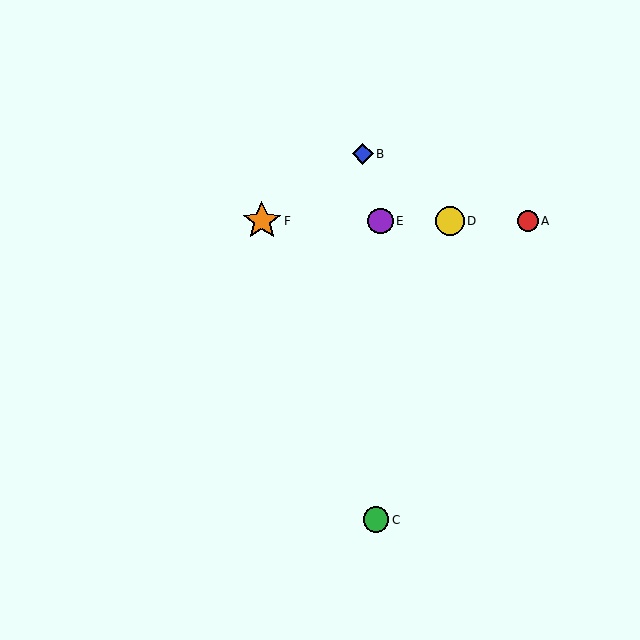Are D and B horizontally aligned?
No, D is at y≈221 and B is at y≈154.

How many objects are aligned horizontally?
4 objects (A, D, E, F) are aligned horizontally.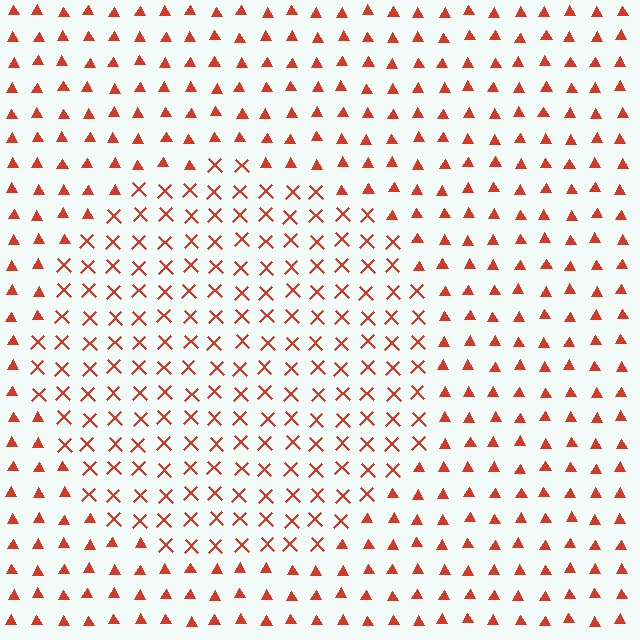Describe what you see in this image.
The image is filled with small red elements arranged in a uniform grid. A circle-shaped region contains X marks, while the surrounding area contains triangles. The boundary is defined purely by the change in element shape.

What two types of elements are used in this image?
The image uses X marks inside the circle region and triangles outside it.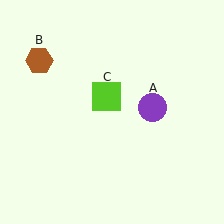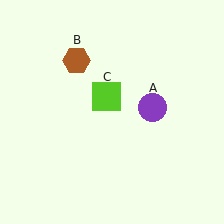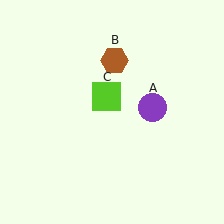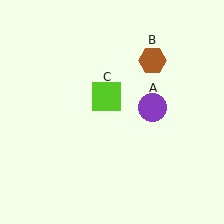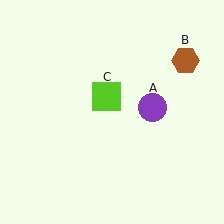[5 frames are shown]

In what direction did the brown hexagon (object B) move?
The brown hexagon (object B) moved right.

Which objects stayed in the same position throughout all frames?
Purple circle (object A) and lime square (object C) remained stationary.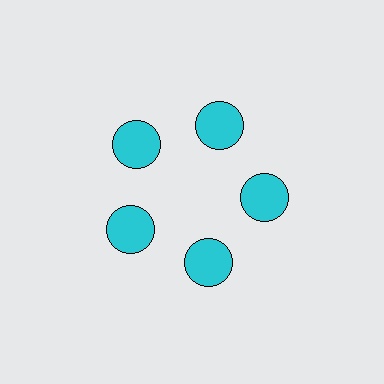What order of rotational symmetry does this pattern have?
This pattern has 5-fold rotational symmetry.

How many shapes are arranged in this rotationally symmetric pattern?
There are 5 shapes, arranged in 5 groups of 1.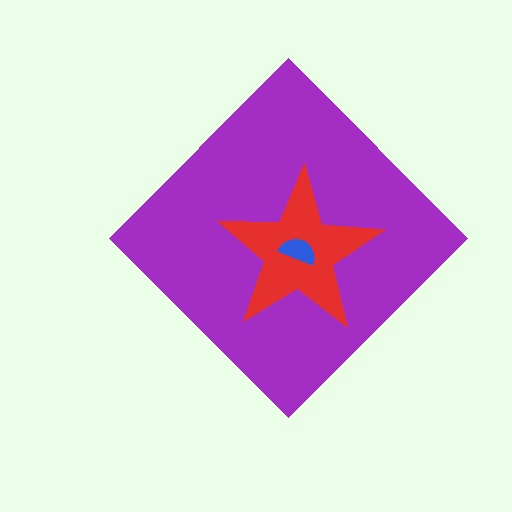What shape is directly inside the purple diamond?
The red star.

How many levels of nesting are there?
3.